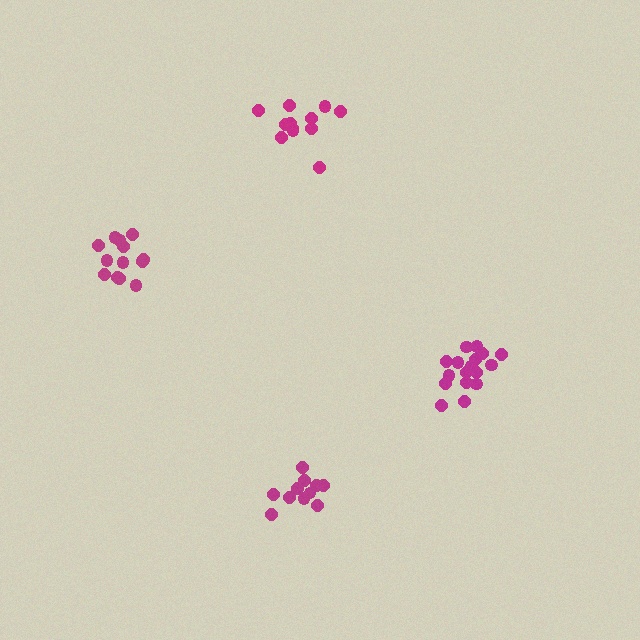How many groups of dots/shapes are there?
There are 4 groups.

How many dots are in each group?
Group 1: 12 dots, Group 2: 17 dots, Group 3: 13 dots, Group 4: 11 dots (53 total).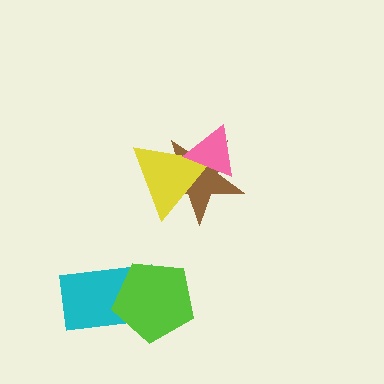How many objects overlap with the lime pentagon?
1 object overlaps with the lime pentagon.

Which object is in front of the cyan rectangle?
The lime pentagon is in front of the cyan rectangle.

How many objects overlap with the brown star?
2 objects overlap with the brown star.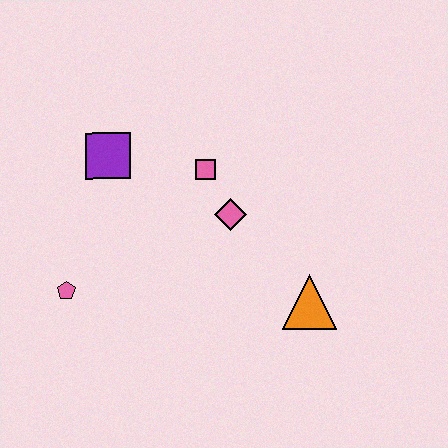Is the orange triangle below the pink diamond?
Yes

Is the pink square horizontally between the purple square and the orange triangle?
Yes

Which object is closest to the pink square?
The pink diamond is closest to the pink square.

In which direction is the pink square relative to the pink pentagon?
The pink square is to the right of the pink pentagon.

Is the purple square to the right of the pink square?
No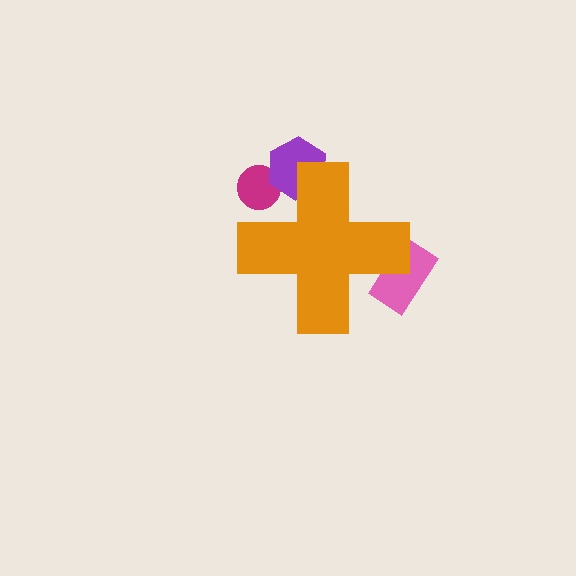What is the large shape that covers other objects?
An orange cross.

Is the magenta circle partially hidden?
Yes, the magenta circle is partially hidden behind the orange cross.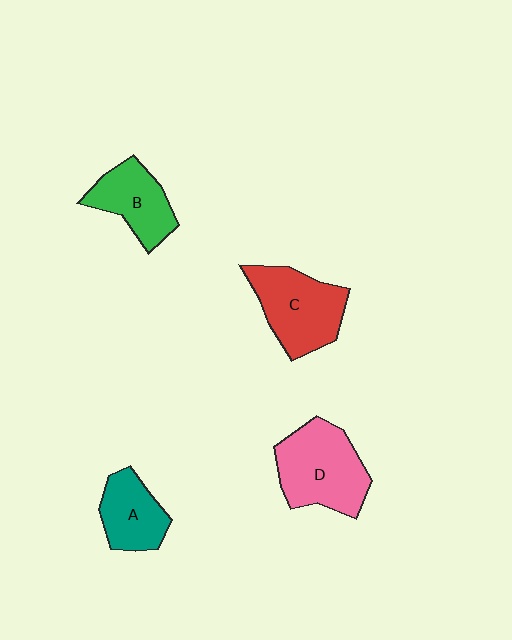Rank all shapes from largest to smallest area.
From largest to smallest: D (pink), C (red), B (green), A (teal).